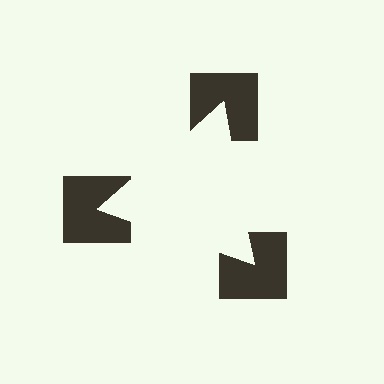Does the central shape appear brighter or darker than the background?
It typically appears slightly brighter than the background, even though no actual brightness change is drawn.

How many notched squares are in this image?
There are 3 — one at each vertex of the illusory triangle.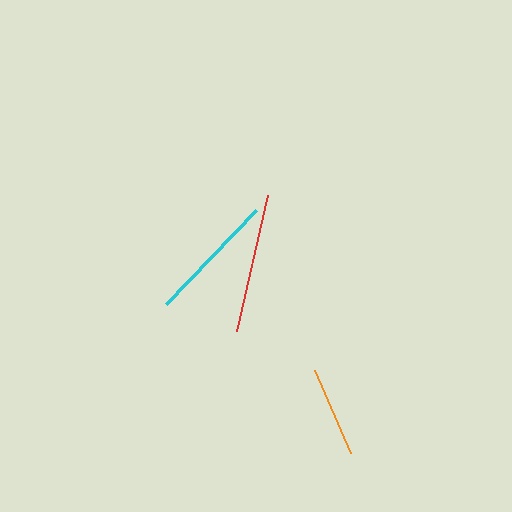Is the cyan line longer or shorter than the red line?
The red line is longer than the cyan line.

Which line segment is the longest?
The red line is the longest at approximately 140 pixels.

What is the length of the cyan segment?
The cyan segment is approximately 130 pixels long.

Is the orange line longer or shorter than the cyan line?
The cyan line is longer than the orange line.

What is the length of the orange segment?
The orange segment is approximately 90 pixels long.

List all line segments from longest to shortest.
From longest to shortest: red, cyan, orange.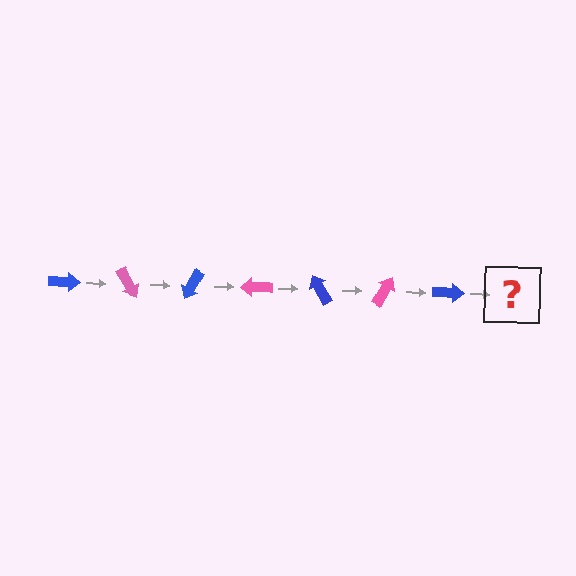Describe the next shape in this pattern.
It should be a pink arrow, rotated 420 degrees from the start.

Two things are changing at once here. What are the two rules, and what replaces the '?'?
The two rules are that it rotates 60 degrees each step and the color cycles through blue and pink. The '?' should be a pink arrow, rotated 420 degrees from the start.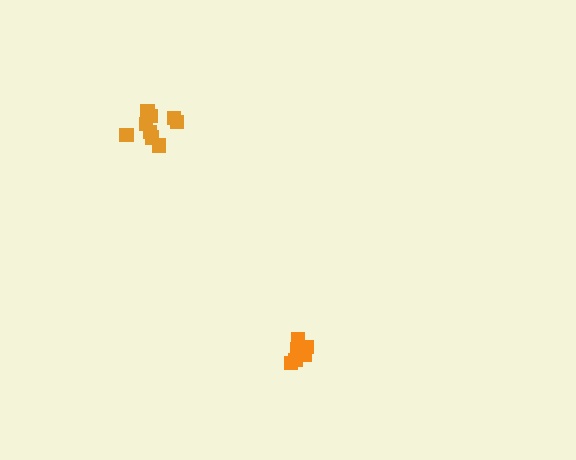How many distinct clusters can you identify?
There are 2 distinct clusters.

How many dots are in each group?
Group 1: 9 dots, Group 2: 6 dots (15 total).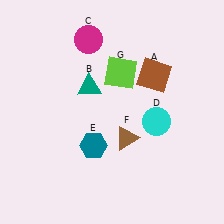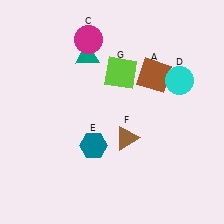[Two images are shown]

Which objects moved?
The objects that moved are: the teal triangle (B), the cyan circle (D).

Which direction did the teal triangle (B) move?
The teal triangle (B) moved up.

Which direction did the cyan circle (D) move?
The cyan circle (D) moved up.